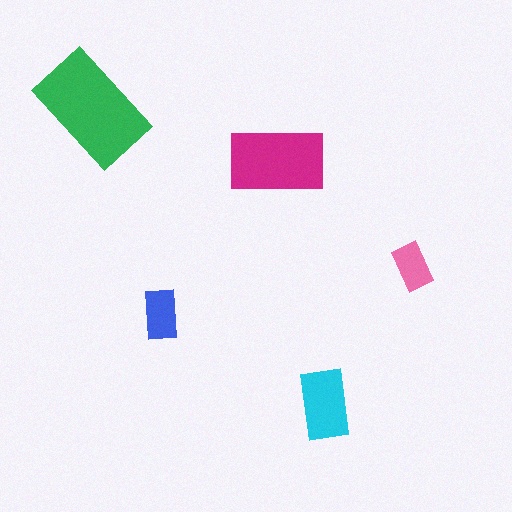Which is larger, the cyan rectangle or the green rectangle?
The green one.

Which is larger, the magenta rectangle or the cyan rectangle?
The magenta one.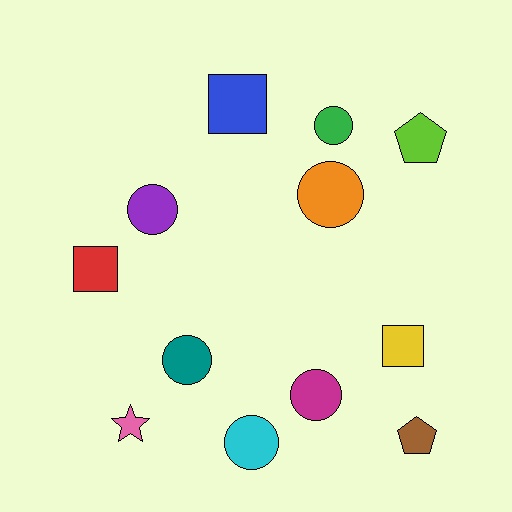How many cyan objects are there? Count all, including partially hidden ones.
There is 1 cyan object.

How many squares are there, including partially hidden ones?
There are 3 squares.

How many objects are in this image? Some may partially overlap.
There are 12 objects.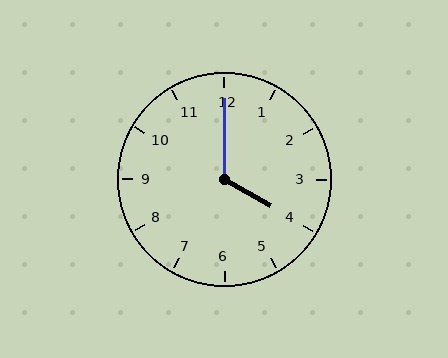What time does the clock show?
4:00.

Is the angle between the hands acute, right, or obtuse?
It is obtuse.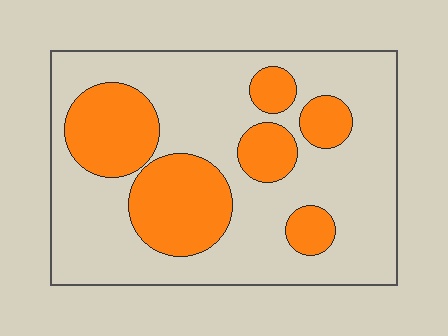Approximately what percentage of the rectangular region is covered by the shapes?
Approximately 30%.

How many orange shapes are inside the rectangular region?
6.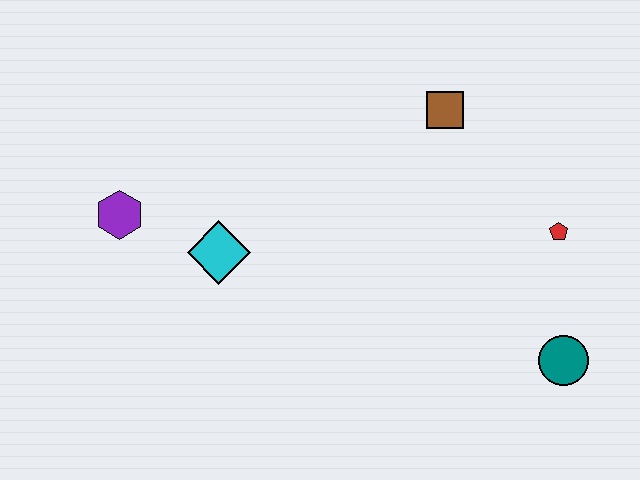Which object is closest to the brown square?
The red pentagon is closest to the brown square.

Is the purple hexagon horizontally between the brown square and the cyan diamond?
No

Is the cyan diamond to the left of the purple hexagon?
No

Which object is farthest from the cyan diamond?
The teal circle is farthest from the cyan diamond.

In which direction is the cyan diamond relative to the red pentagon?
The cyan diamond is to the left of the red pentagon.